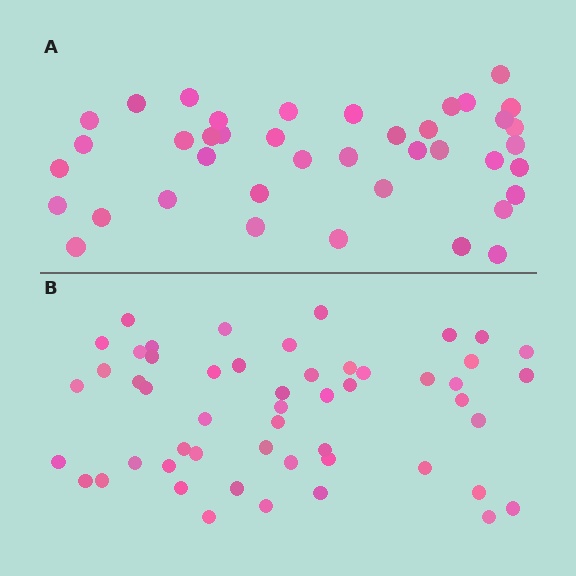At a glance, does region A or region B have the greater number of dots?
Region B (the bottom region) has more dots.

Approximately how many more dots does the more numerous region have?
Region B has roughly 12 or so more dots than region A.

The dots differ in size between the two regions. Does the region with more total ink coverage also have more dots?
No. Region A has more total ink coverage because its dots are larger, but region B actually contains more individual dots. Total area can be misleading — the number of items is what matters here.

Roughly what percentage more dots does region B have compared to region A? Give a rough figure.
About 30% more.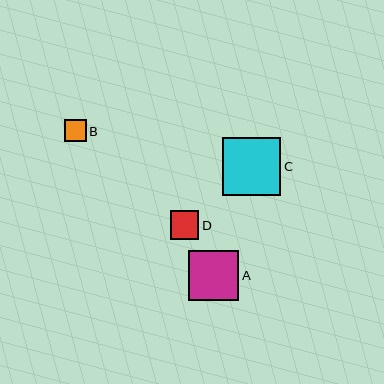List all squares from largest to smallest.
From largest to smallest: C, A, D, B.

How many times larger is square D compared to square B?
Square D is approximately 1.3 times the size of square B.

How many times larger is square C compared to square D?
Square C is approximately 2.1 times the size of square D.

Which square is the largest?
Square C is the largest with a size of approximately 58 pixels.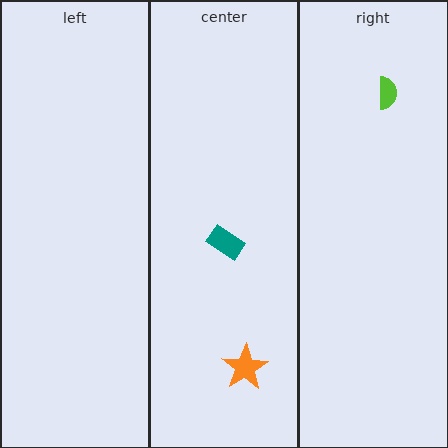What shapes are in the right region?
The lime semicircle.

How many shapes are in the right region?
1.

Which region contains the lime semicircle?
The right region.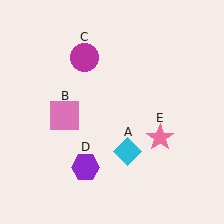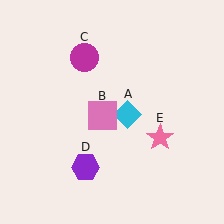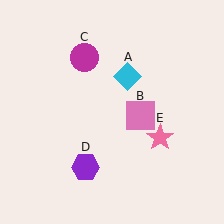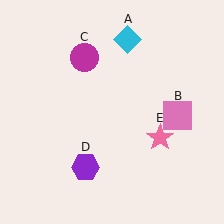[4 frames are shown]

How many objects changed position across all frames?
2 objects changed position: cyan diamond (object A), pink square (object B).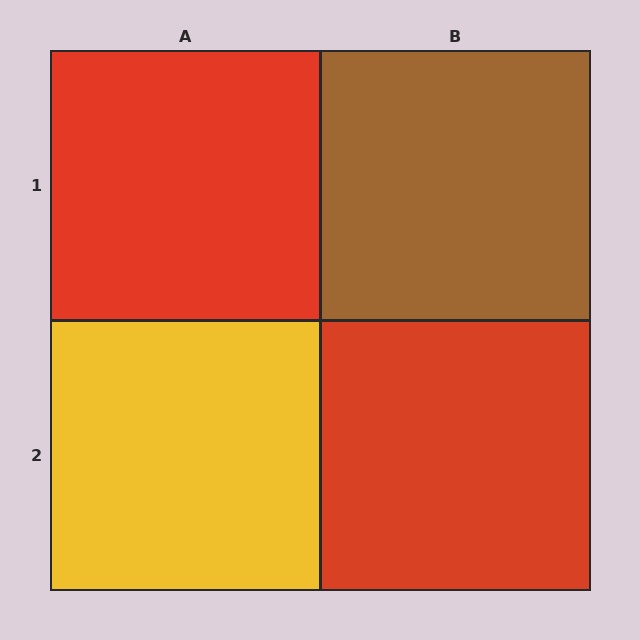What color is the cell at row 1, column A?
Red.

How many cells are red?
2 cells are red.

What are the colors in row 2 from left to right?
Yellow, red.